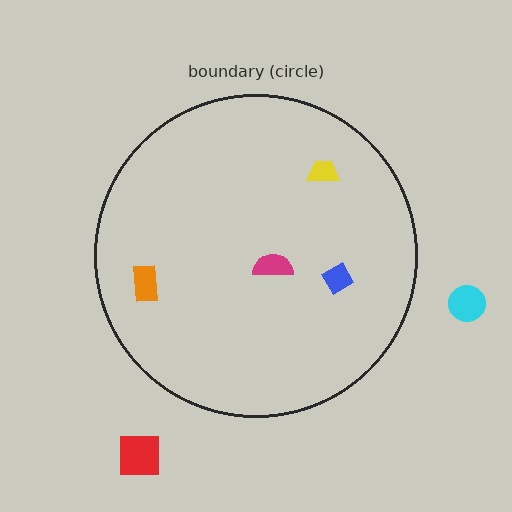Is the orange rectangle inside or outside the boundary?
Inside.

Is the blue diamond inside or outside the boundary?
Inside.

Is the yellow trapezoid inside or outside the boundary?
Inside.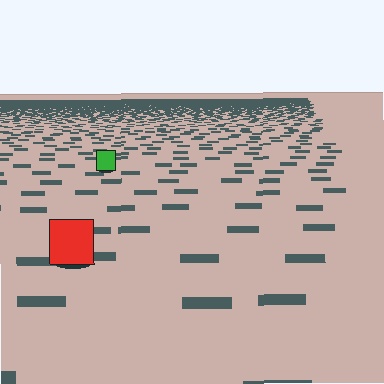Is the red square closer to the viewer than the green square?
Yes. The red square is closer — you can tell from the texture gradient: the ground texture is coarser near it.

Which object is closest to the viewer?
The red square is closest. The texture marks near it are larger and more spread out.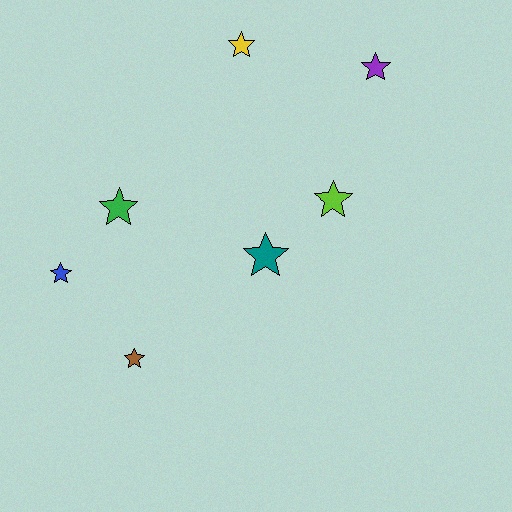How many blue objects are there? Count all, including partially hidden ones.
There is 1 blue object.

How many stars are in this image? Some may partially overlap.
There are 7 stars.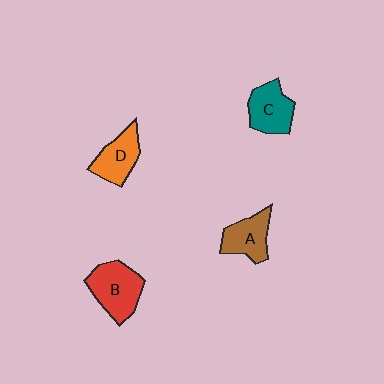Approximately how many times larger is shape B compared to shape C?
Approximately 1.3 times.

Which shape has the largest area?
Shape B (red).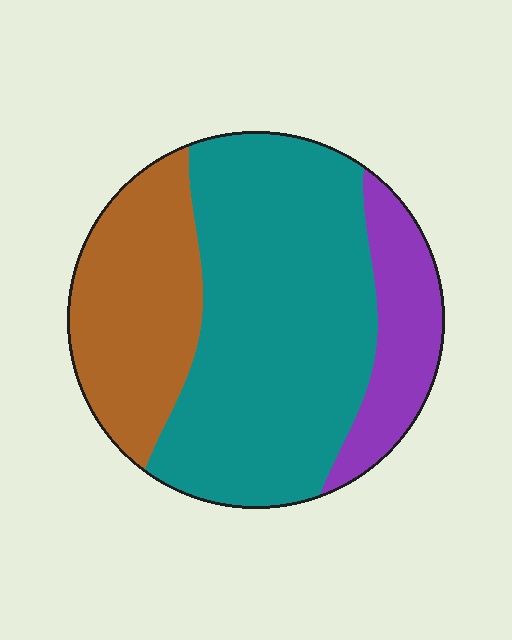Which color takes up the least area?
Purple, at roughly 15%.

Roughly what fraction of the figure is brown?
Brown covers about 25% of the figure.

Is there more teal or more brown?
Teal.